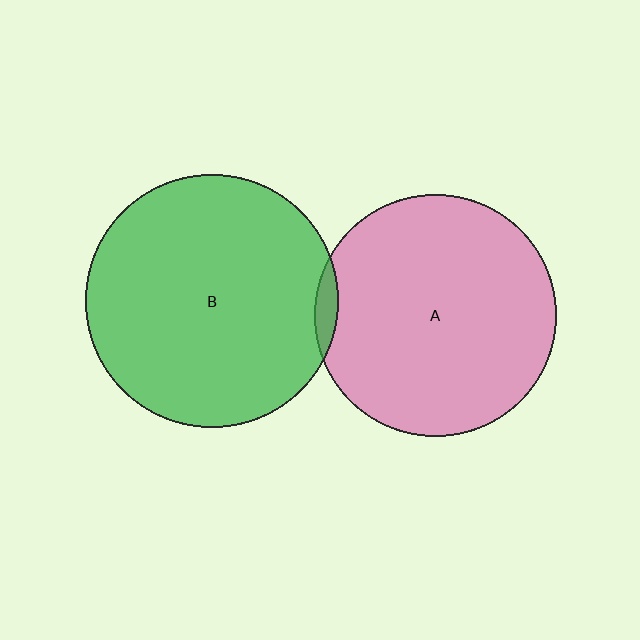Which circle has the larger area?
Circle B (green).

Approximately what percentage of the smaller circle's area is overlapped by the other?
Approximately 5%.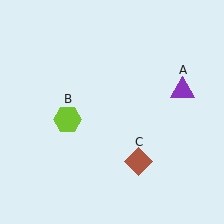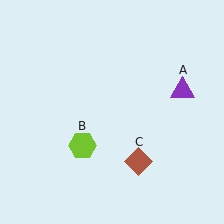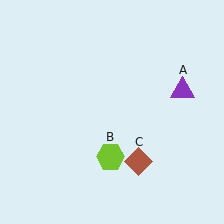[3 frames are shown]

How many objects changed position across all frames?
1 object changed position: lime hexagon (object B).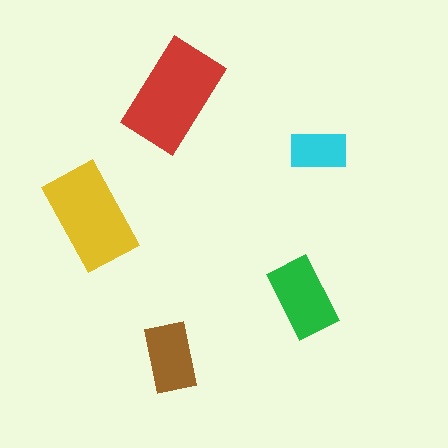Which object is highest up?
The red rectangle is topmost.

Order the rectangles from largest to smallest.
the red one, the yellow one, the green one, the brown one, the cyan one.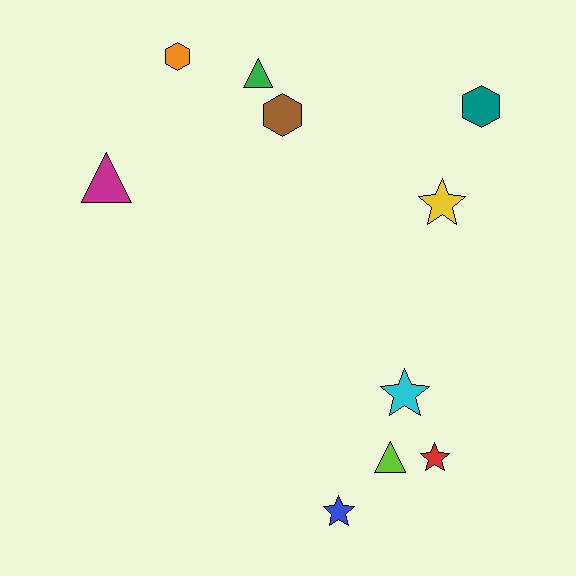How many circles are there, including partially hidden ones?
There are no circles.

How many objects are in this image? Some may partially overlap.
There are 10 objects.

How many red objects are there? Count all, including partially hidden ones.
There is 1 red object.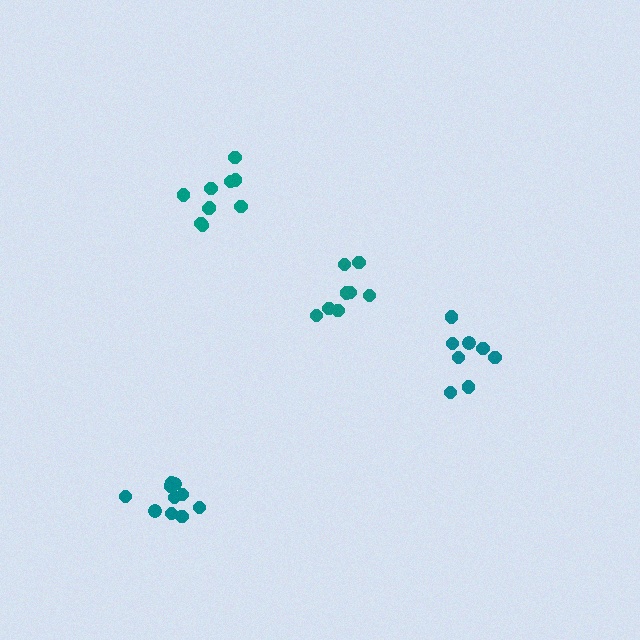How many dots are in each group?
Group 1: 8 dots, Group 2: 10 dots, Group 3: 8 dots, Group 4: 10 dots (36 total).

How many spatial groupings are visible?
There are 4 spatial groupings.